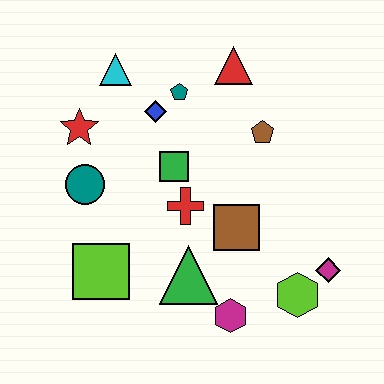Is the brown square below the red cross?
Yes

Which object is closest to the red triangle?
The teal pentagon is closest to the red triangle.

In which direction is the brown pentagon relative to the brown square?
The brown pentagon is above the brown square.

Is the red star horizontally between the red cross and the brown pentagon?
No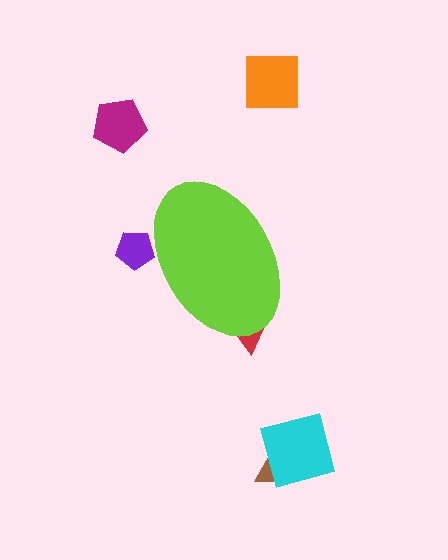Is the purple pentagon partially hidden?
Yes, the purple pentagon is partially hidden behind the lime ellipse.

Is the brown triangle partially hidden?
No, the brown triangle is fully visible.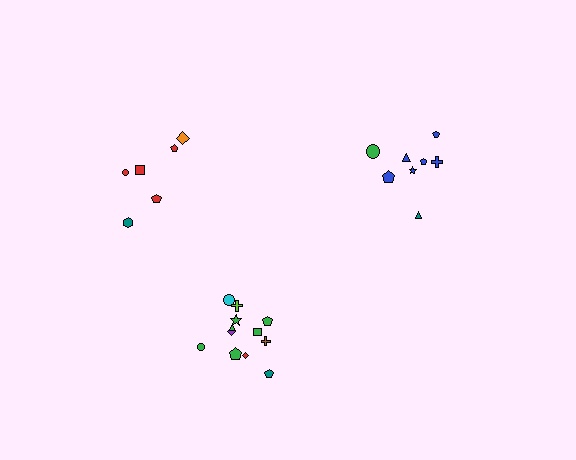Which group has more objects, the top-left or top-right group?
The top-right group.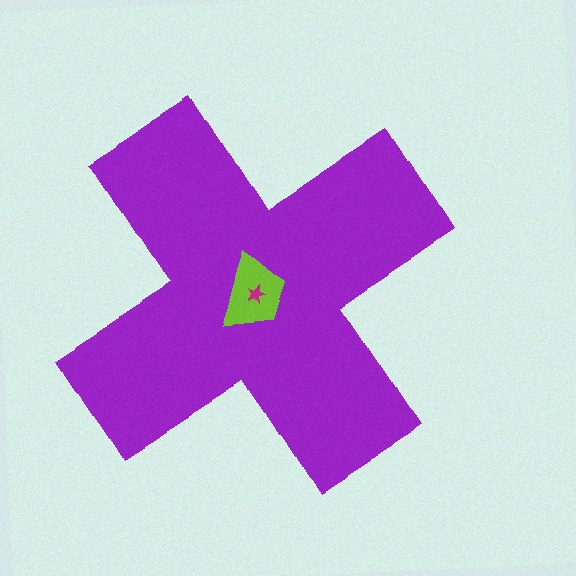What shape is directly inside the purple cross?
The lime trapezoid.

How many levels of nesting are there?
3.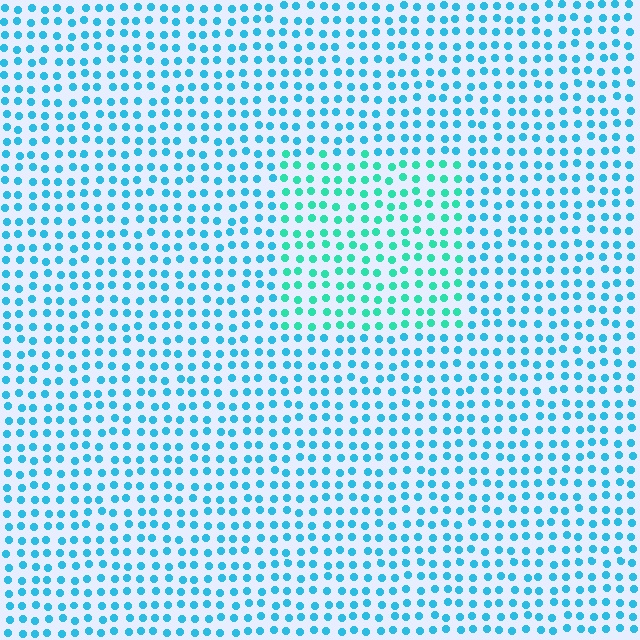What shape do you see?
I see a rectangle.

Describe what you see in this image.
The image is filled with small cyan elements in a uniform arrangement. A rectangle-shaped region is visible where the elements are tinted to a slightly different hue, forming a subtle color boundary.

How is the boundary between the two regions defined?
The boundary is defined purely by a slight shift in hue (about 31 degrees). Spacing, size, and orientation are identical on both sides.